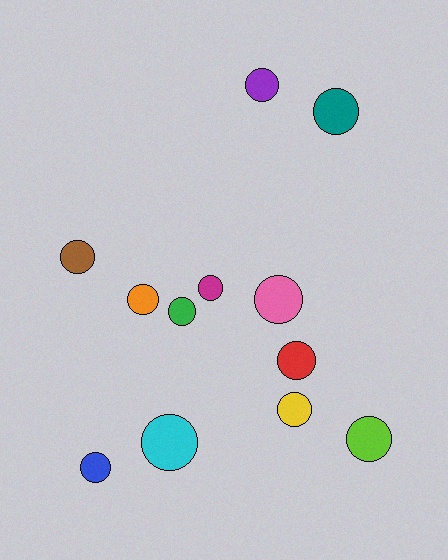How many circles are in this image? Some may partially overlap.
There are 12 circles.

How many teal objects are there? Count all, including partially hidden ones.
There is 1 teal object.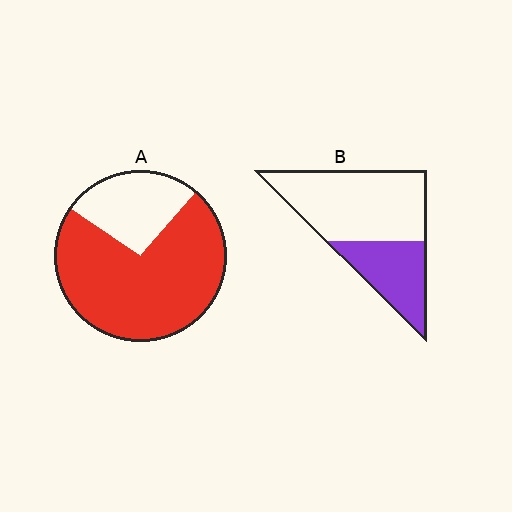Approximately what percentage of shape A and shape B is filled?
A is approximately 75% and B is approximately 35%.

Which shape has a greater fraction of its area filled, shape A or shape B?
Shape A.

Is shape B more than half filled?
No.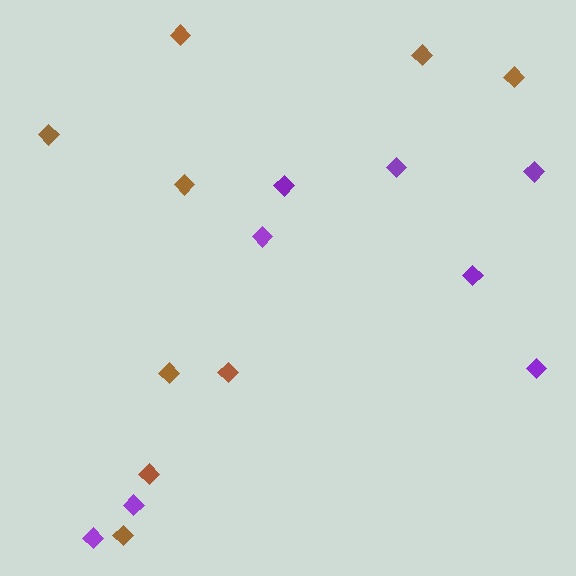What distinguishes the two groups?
There are 2 groups: one group of purple diamonds (8) and one group of brown diamonds (9).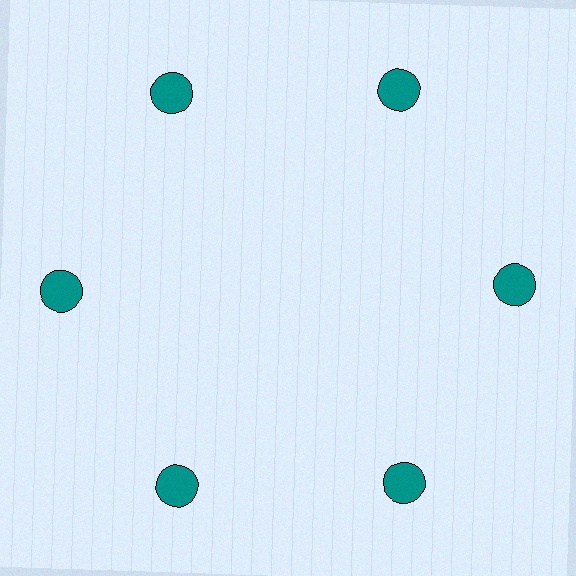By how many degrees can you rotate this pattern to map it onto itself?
The pattern maps onto itself every 60 degrees of rotation.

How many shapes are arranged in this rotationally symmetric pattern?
There are 6 shapes, arranged in 6 groups of 1.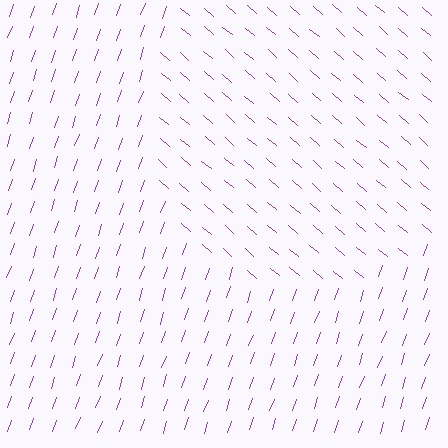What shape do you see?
I see a circle.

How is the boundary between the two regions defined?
The boundary is defined purely by a change in line orientation (approximately 69 degrees difference). All lines are the same color and thickness.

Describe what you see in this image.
The image is filled with small purple line segments. A circle region in the image has lines oriented differently from the surrounding lines, creating a visible texture boundary.